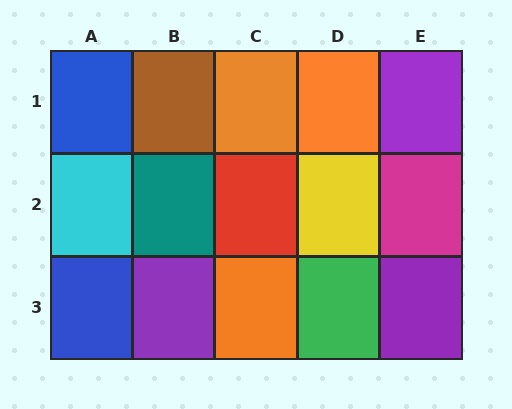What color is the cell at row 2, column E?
Magenta.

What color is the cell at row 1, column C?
Orange.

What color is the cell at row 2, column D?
Yellow.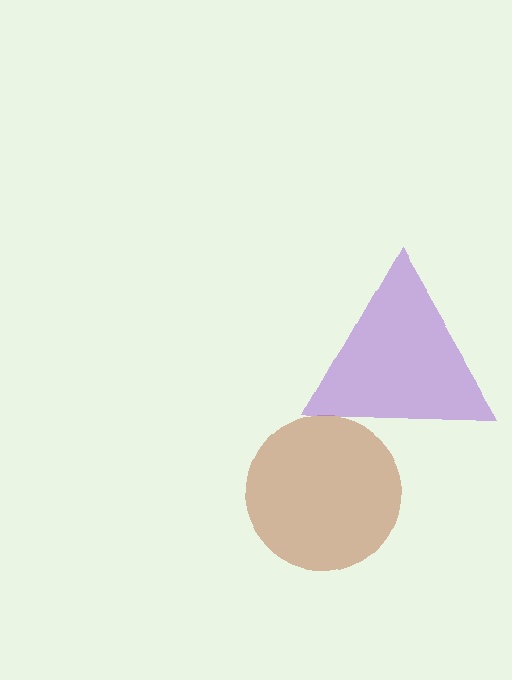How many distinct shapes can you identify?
There are 2 distinct shapes: a brown circle, a purple triangle.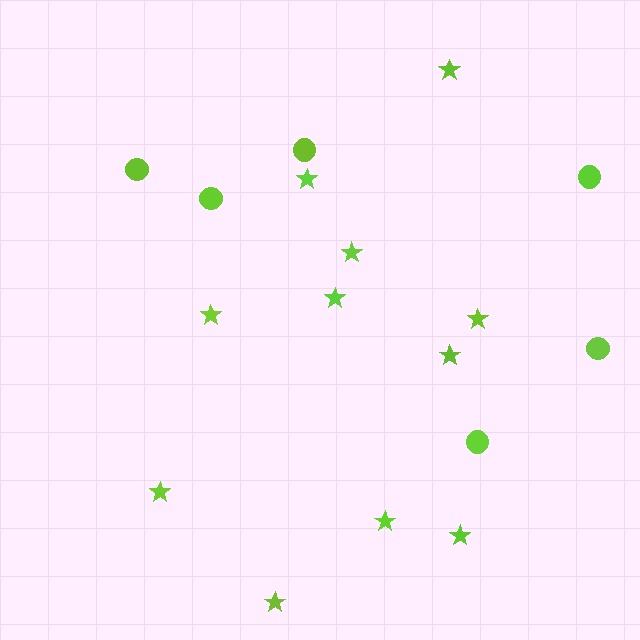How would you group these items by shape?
There are 2 groups: one group of stars (11) and one group of circles (6).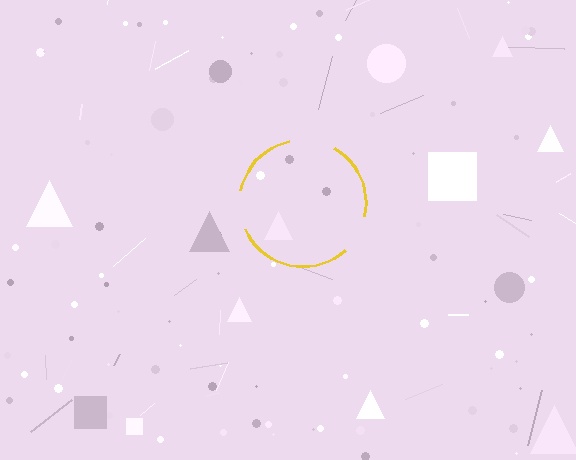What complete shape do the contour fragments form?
The contour fragments form a circle.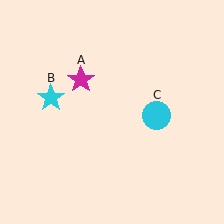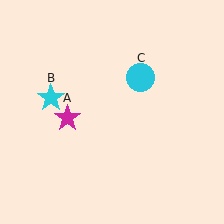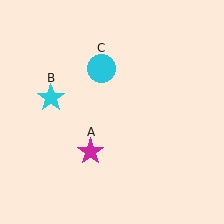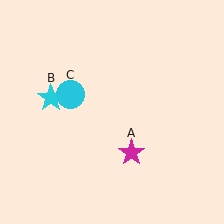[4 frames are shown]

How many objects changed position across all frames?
2 objects changed position: magenta star (object A), cyan circle (object C).